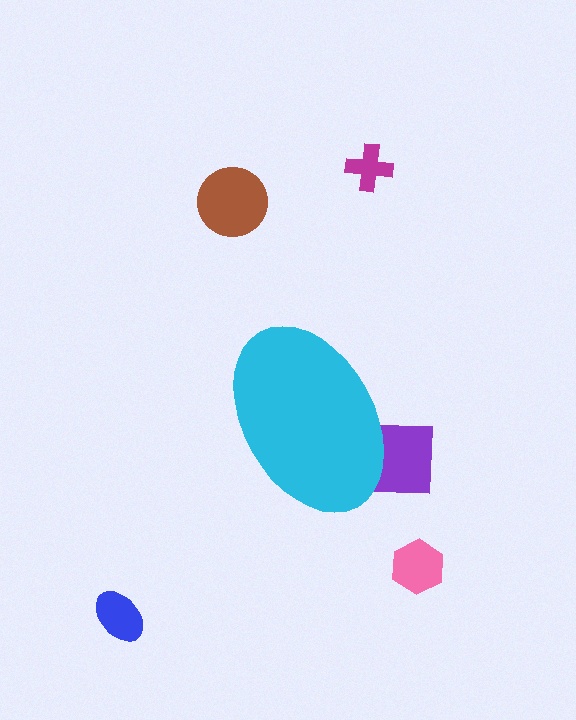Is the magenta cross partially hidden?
No, the magenta cross is fully visible.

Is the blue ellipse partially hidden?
No, the blue ellipse is fully visible.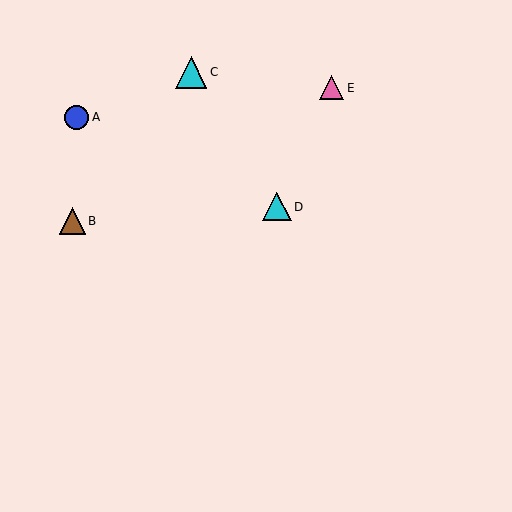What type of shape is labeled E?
Shape E is a pink triangle.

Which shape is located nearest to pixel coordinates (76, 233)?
The brown triangle (labeled B) at (72, 221) is nearest to that location.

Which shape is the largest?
The cyan triangle (labeled C) is the largest.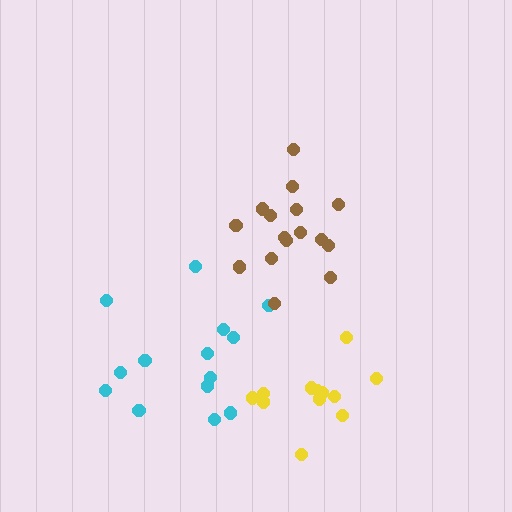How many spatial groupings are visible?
There are 3 spatial groupings.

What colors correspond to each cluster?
The clusters are colored: cyan, brown, yellow.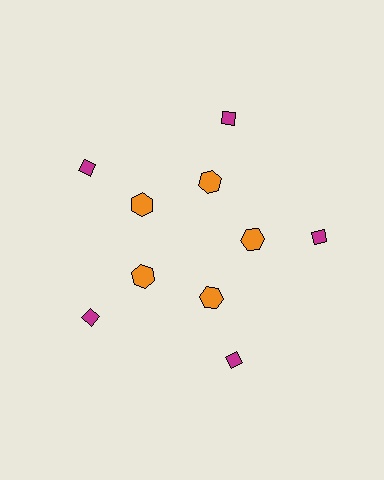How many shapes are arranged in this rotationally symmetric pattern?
There are 10 shapes, arranged in 5 groups of 2.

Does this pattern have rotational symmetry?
Yes, this pattern has 5-fold rotational symmetry. It looks the same after rotating 72 degrees around the center.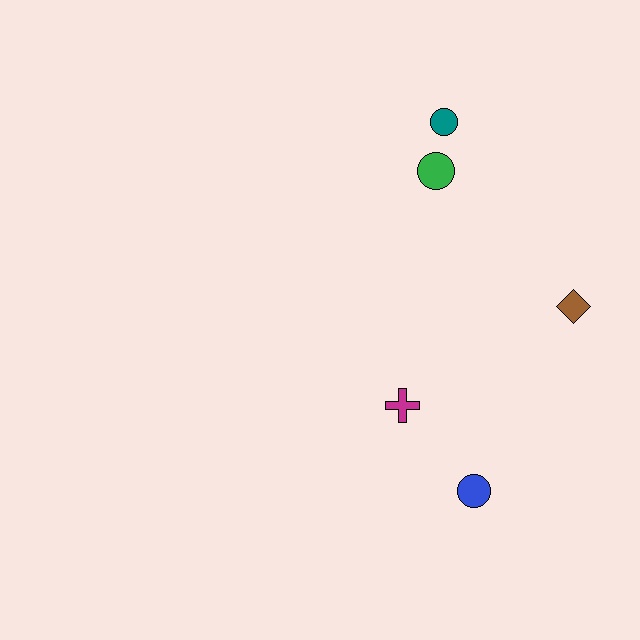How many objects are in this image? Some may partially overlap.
There are 5 objects.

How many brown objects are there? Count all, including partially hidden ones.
There is 1 brown object.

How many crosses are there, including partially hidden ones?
There is 1 cross.